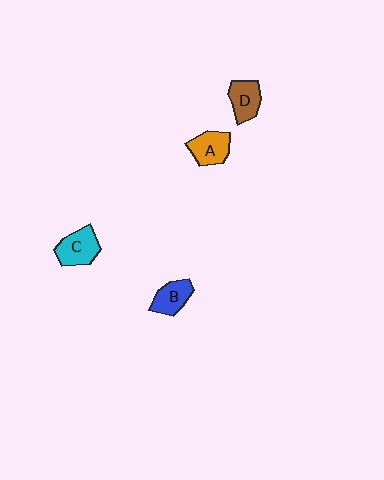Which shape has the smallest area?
Shape B (blue).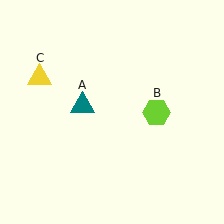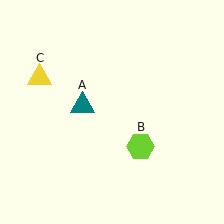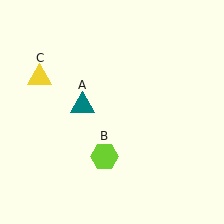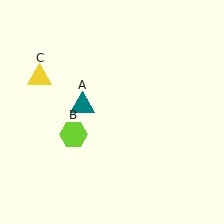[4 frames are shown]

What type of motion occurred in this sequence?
The lime hexagon (object B) rotated clockwise around the center of the scene.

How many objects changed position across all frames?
1 object changed position: lime hexagon (object B).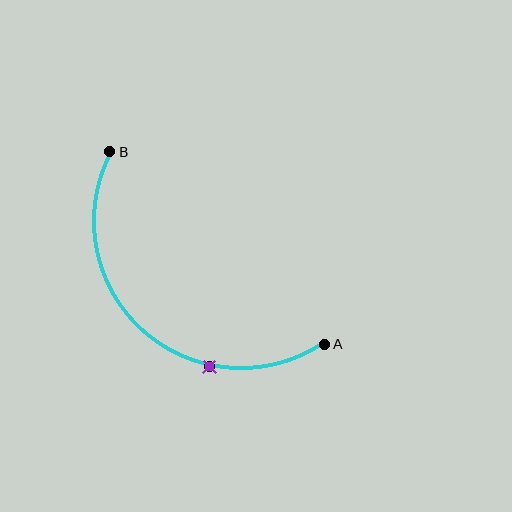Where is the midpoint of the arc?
The arc midpoint is the point on the curve farthest from the straight line joining A and B. It sits below and to the left of that line.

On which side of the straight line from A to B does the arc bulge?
The arc bulges below and to the left of the straight line connecting A and B.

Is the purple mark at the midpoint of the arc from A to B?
No. The purple mark lies on the arc but is closer to endpoint A. The arc midpoint would be at the point on the curve equidistant along the arc from both A and B.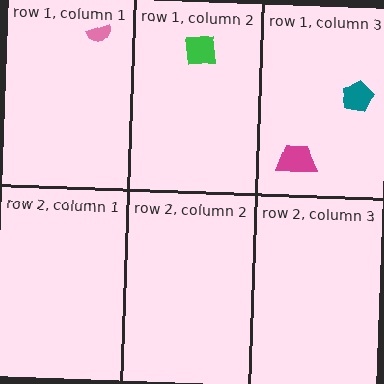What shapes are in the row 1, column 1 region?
The pink semicircle.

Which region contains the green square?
The row 1, column 2 region.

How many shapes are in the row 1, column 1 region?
1.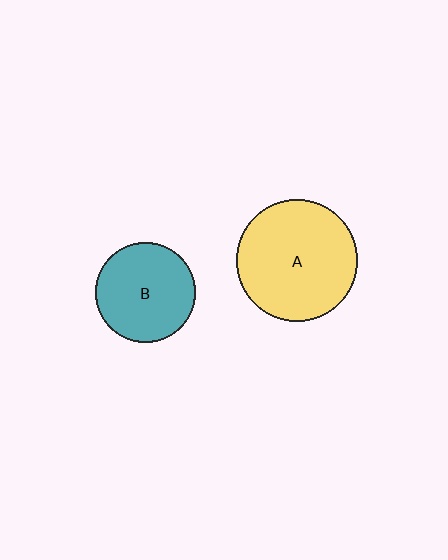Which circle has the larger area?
Circle A (yellow).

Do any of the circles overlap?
No, none of the circles overlap.